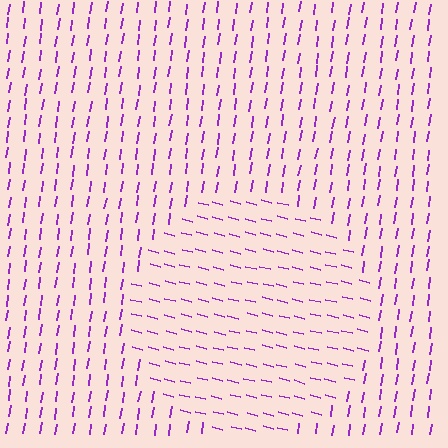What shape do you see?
I see a circle.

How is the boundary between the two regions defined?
The boundary is defined purely by a change in line orientation (approximately 84 degrees difference). All lines are the same color and thickness.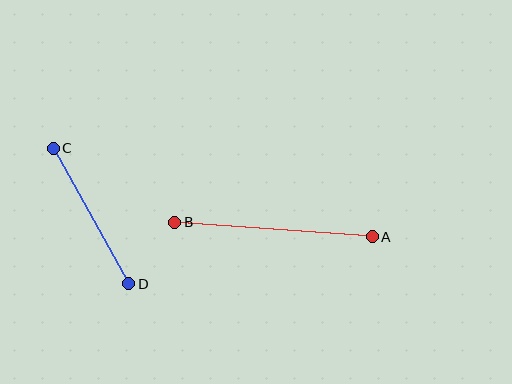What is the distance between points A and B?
The distance is approximately 198 pixels.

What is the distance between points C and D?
The distance is approximately 155 pixels.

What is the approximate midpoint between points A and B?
The midpoint is at approximately (274, 229) pixels.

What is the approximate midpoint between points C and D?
The midpoint is at approximately (91, 216) pixels.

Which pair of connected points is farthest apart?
Points A and B are farthest apart.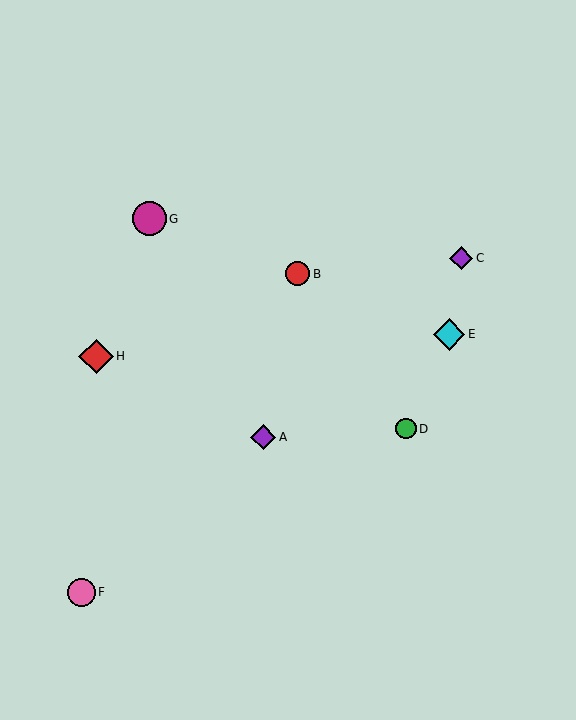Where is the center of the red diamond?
The center of the red diamond is at (96, 356).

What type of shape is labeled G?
Shape G is a magenta circle.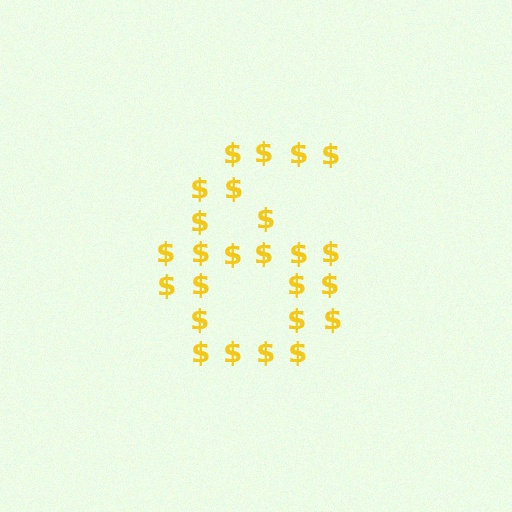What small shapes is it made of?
It is made of small dollar signs.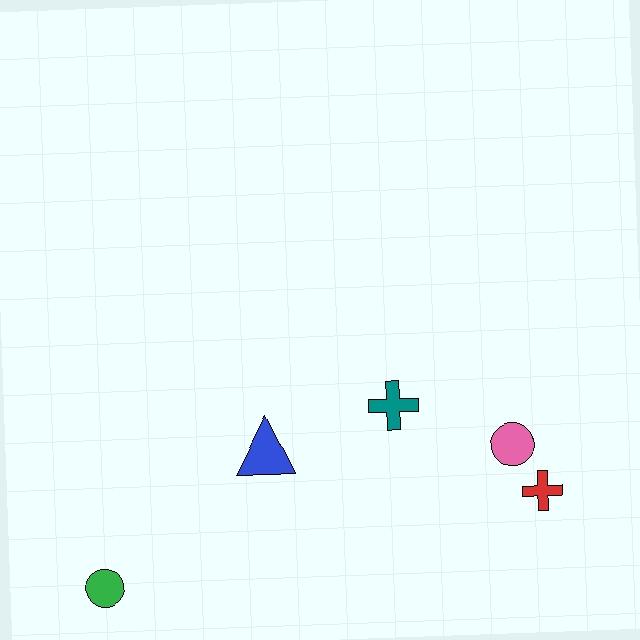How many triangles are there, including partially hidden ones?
There is 1 triangle.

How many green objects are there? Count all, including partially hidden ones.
There is 1 green object.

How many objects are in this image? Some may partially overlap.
There are 5 objects.